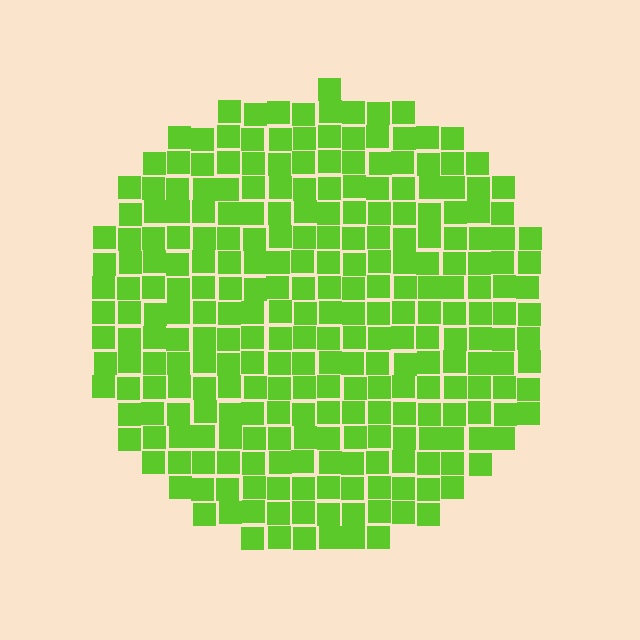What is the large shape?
The large shape is a circle.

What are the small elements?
The small elements are squares.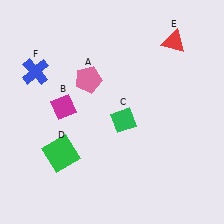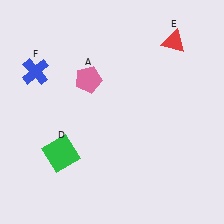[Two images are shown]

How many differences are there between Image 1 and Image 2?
There are 2 differences between the two images.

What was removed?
The green diamond (C), the magenta diamond (B) were removed in Image 2.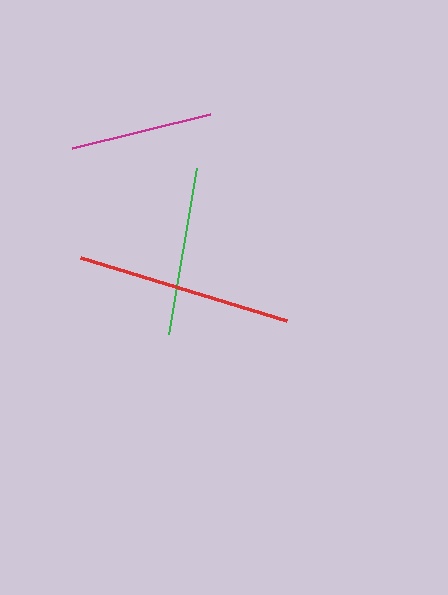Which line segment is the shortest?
The magenta line is the shortest at approximately 142 pixels.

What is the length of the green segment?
The green segment is approximately 168 pixels long.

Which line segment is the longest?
The red line is the longest at approximately 216 pixels.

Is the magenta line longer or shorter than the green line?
The green line is longer than the magenta line.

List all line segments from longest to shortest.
From longest to shortest: red, green, magenta.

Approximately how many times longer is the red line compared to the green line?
The red line is approximately 1.3 times the length of the green line.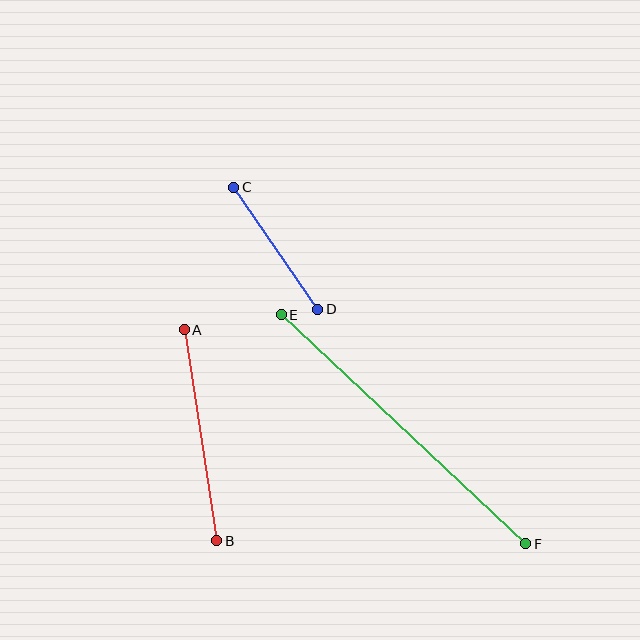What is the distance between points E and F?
The distance is approximately 335 pixels.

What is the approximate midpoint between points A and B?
The midpoint is at approximately (201, 435) pixels.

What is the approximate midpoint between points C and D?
The midpoint is at approximately (276, 248) pixels.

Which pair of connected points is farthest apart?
Points E and F are farthest apart.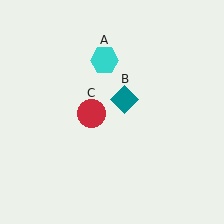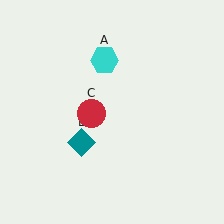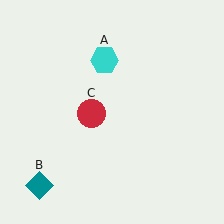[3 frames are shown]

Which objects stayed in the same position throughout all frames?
Cyan hexagon (object A) and red circle (object C) remained stationary.